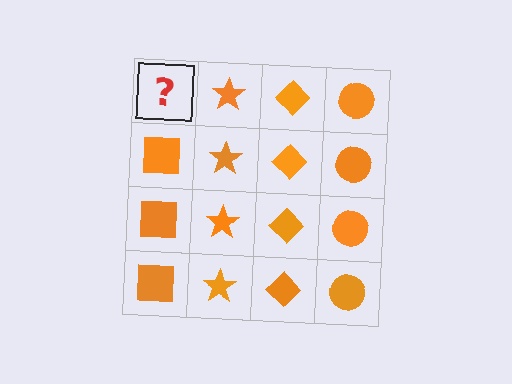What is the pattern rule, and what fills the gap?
The rule is that each column has a consistent shape. The gap should be filled with an orange square.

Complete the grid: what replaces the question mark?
The question mark should be replaced with an orange square.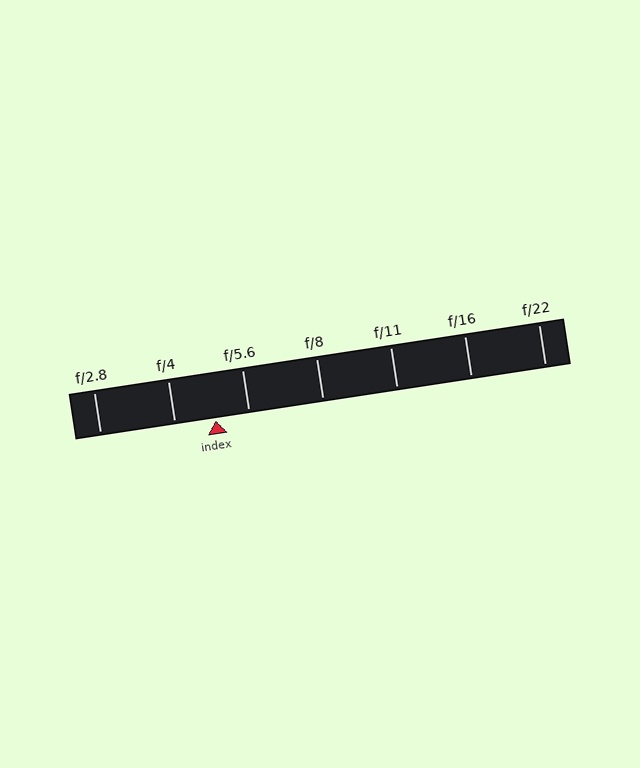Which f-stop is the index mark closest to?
The index mark is closest to f/5.6.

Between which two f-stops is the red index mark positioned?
The index mark is between f/4 and f/5.6.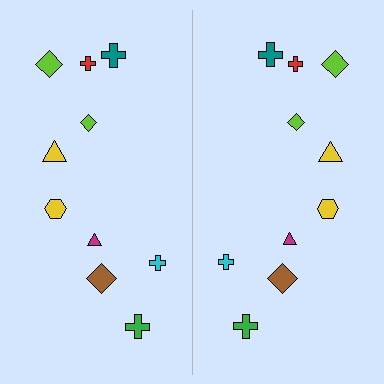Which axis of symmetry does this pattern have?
The pattern has a vertical axis of symmetry running through the center of the image.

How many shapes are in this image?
There are 20 shapes in this image.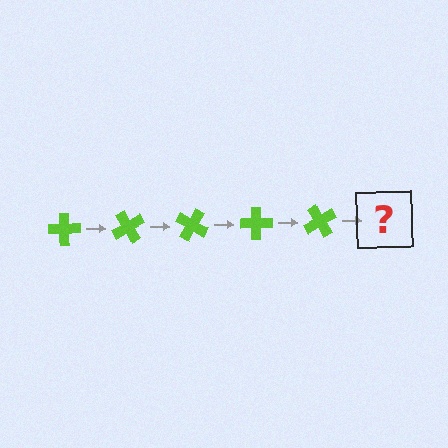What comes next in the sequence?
The next element should be a lime cross rotated 300 degrees.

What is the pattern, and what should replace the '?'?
The pattern is that the cross rotates 60 degrees each step. The '?' should be a lime cross rotated 300 degrees.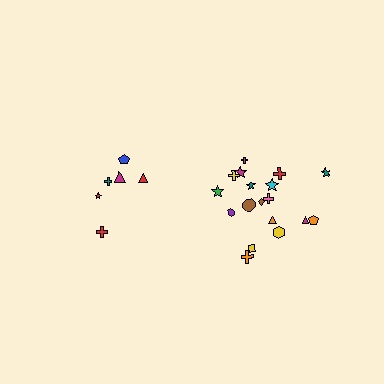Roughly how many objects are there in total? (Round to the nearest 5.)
Roughly 25 objects in total.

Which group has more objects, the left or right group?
The right group.